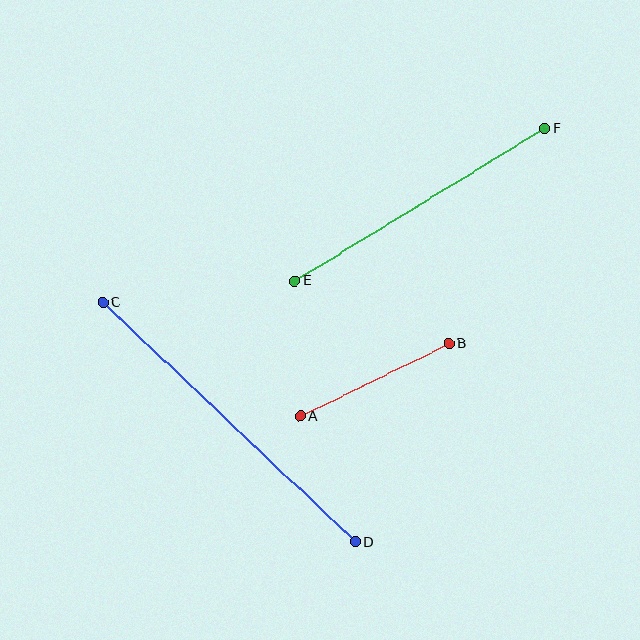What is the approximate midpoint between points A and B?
The midpoint is at approximately (375, 380) pixels.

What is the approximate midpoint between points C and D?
The midpoint is at approximately (229, 422) pixels.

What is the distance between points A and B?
The distance is approximately 165 pixels.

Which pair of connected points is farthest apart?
Points C and D are farthest apart.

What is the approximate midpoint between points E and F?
The midpoint is at approximately (420, 205) pixels.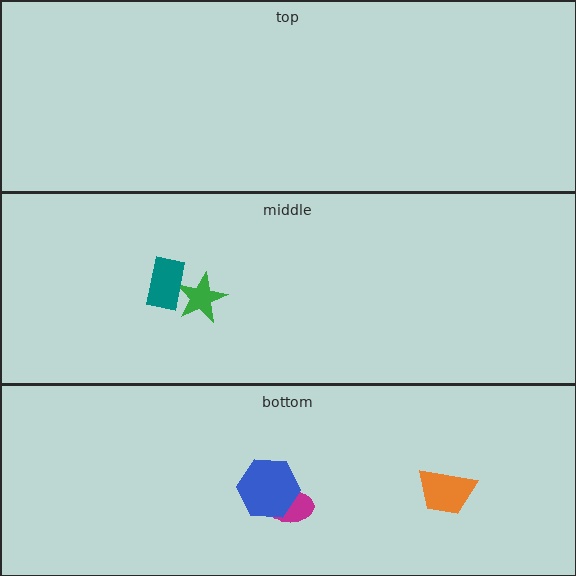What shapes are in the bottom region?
The magenta ellipse, the orange trapezoid, the blue hexagon.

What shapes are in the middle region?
The green star, the teal rectangle.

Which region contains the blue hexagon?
The bottom region.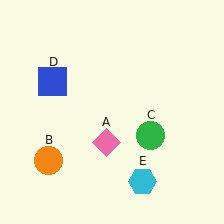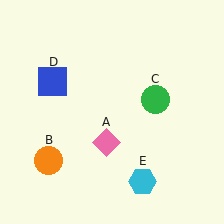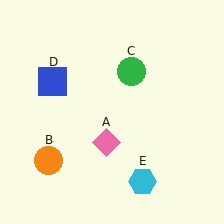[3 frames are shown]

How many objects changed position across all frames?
1 object changed position: green circle (object C).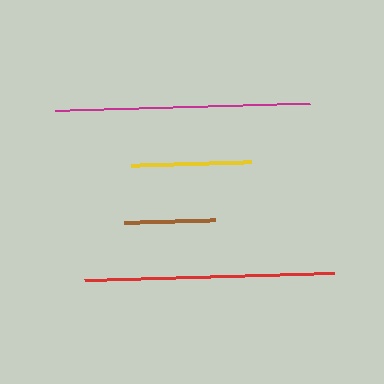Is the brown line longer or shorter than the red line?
The red line is longer than the brown line.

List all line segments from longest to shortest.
From longest to shortest: magenta, red, yellow, brown.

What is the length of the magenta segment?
The magenta segment is approximately 255 pixels long.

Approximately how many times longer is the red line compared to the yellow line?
The red line is approximately 2.1 times the length of the yellow line.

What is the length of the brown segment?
The brown segment is approximately 92 pixels long.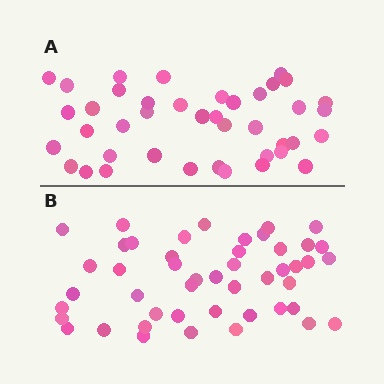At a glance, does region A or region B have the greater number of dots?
Region B (the bottom region) has more dots.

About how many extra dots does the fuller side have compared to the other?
Region B has about 6 more dots than region A.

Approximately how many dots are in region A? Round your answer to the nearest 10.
About 40 dots. (The exact count is 41, which rounds to 40.)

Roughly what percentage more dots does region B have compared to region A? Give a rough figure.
About 15% more.